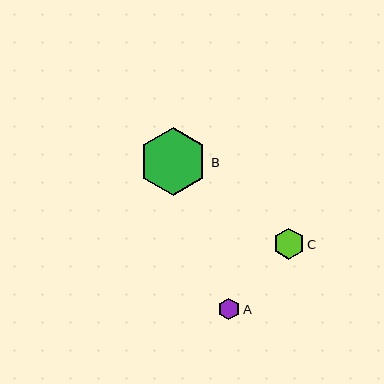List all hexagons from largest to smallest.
From largest to smallest: B, C, A.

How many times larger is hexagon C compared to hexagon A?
Hexagon C is approximately 1.4 times the size of hexagon A.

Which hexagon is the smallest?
Hexagon A is the smallest with a size of approximately 22 pixels.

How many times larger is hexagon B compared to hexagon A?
Hexagon B is approximately 3.2 times the size of hexagon A.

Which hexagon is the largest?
Hexagon B is the largest with a size of approximately 69 pixels.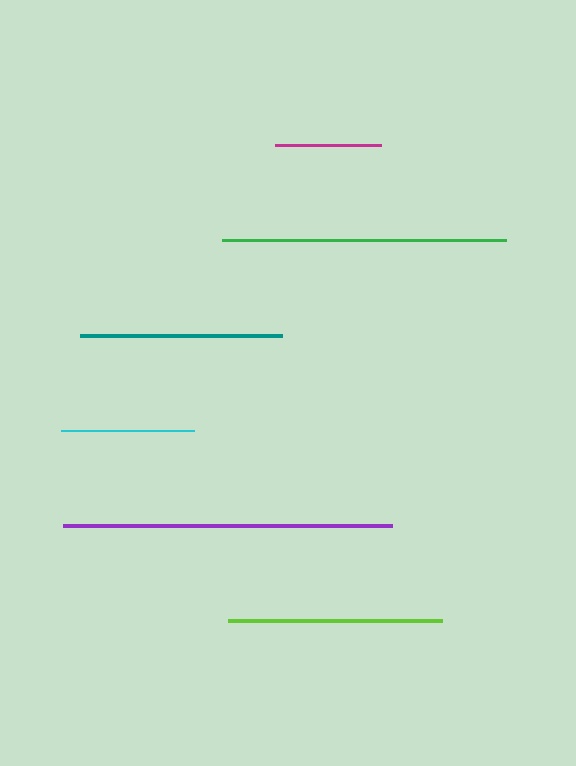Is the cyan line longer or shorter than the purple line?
The purple line is longer than the cyan line.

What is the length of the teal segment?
The teal segment is approximately 202 pixels long.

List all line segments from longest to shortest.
From longest to shortest: purple, green, lime, teal, cyan, magenta.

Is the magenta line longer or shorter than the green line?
The green line is longer than the magenta line.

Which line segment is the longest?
The purple line is the longest at approximately 329 pixels.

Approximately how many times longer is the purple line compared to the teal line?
The purple line is approximately 1.6 times the length of the teal line.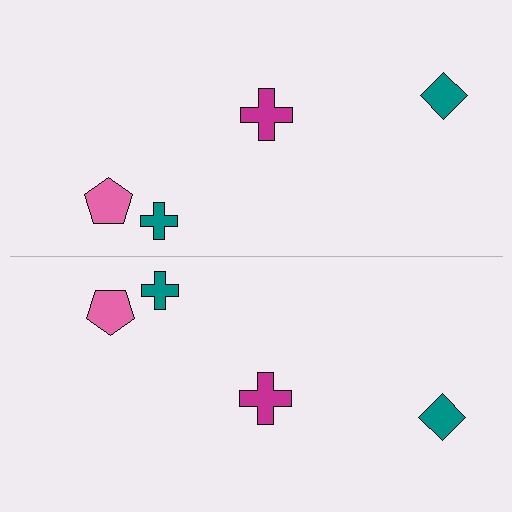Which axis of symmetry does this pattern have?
The pattern has a horizontal axis of symmetry running through the center of the image.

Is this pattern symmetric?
Yes, this pattern has bilateral (reflection) symmetry.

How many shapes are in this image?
There are 8 shapes in this image.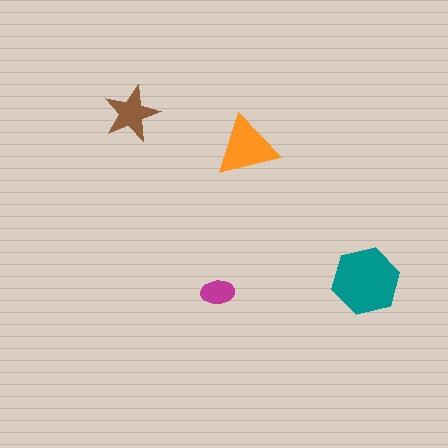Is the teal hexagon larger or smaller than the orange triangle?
Larger.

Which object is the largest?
The teal hexagon.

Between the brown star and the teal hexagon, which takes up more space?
The teal hexagon.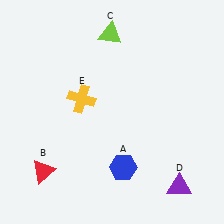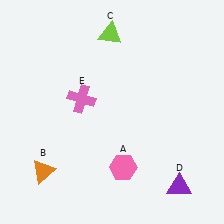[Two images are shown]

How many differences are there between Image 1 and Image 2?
There are 3 differences between the two images.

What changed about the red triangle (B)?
In Image 1, B is red. In Image 2, it changed to orange.